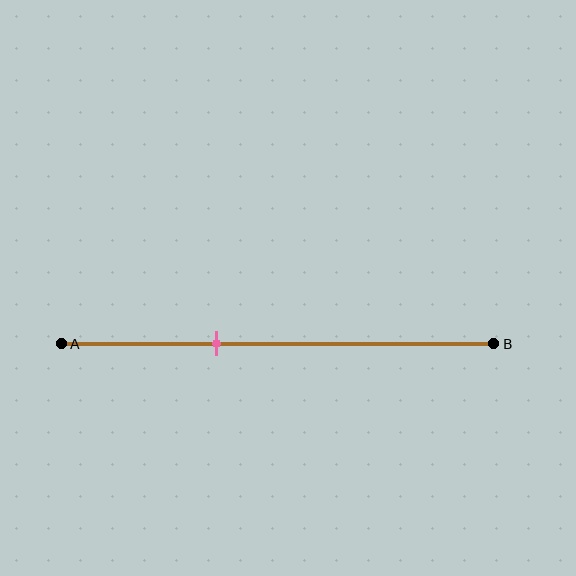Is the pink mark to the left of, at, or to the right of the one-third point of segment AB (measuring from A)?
The pink mark is approximately at the one-third point of segment AB.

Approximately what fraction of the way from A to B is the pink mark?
The pink mark is approximately 35% of the way from A to B.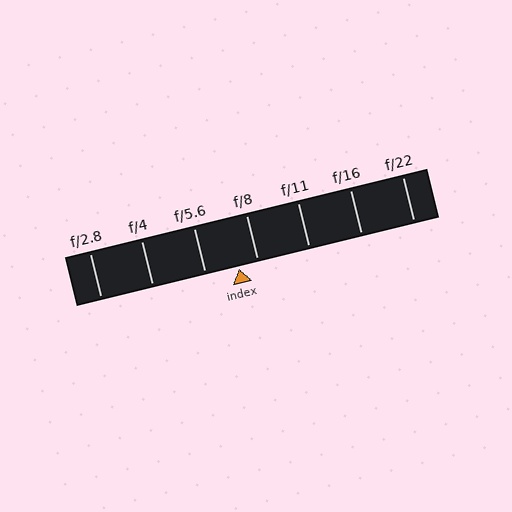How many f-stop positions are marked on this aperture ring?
There are 7 f-stop positions marked.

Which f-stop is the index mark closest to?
The index mark is closest to f/8.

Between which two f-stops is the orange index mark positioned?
The index mark is between f/5.6 and f/8.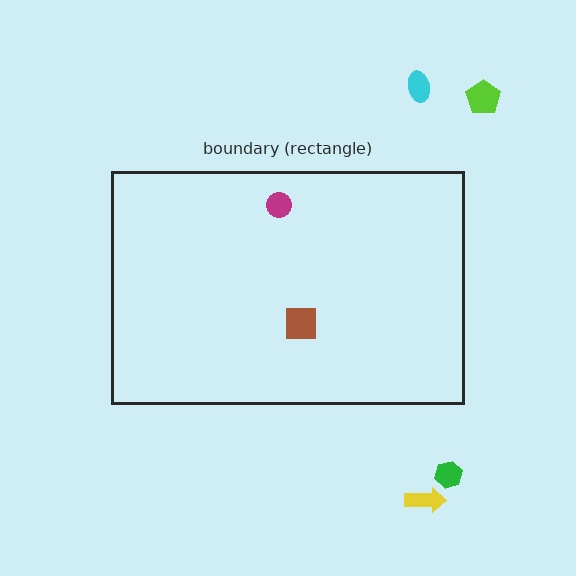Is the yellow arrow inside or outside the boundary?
Outside.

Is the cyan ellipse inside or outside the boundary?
Outside.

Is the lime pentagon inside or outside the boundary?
Outside.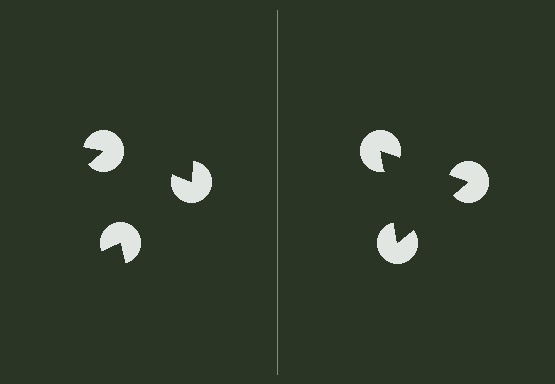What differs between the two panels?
The pac-man discs are positioned identically on both sides; only the wedge orientations differ. On the right they align to a triangle; on the left they are misaligned.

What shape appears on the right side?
An illusory triangle.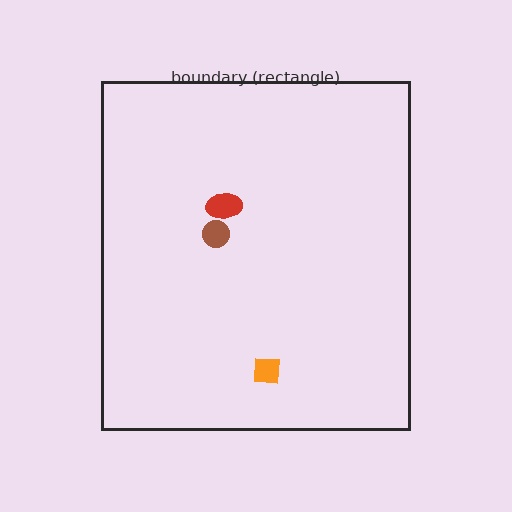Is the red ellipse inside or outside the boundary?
Inside.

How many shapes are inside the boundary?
3 inside, 0 outside.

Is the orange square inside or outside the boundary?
Inside.